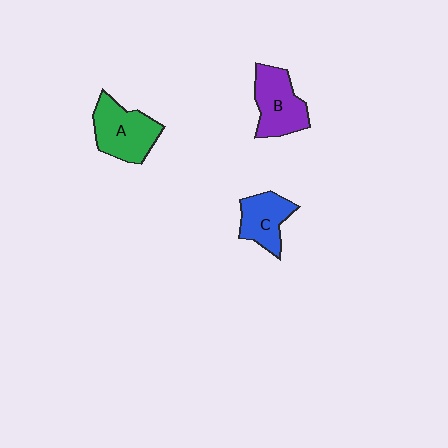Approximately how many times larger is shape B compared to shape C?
Approximately 1.2 times.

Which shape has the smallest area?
Shape C (blue).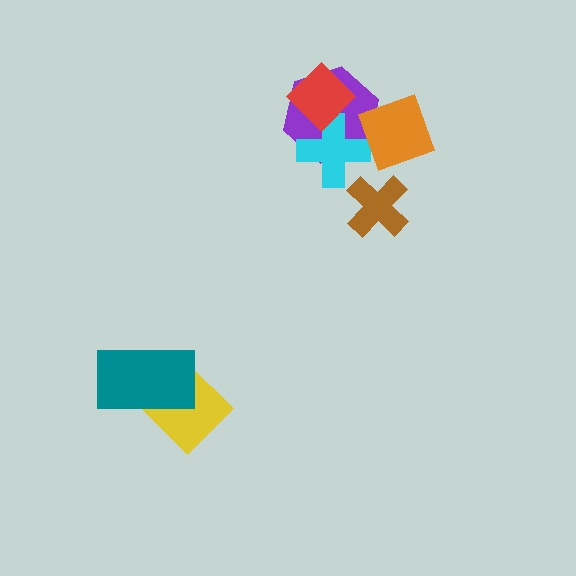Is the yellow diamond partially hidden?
Yes, it is partially covered by another shape.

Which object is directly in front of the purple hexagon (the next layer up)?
The cyan cross is directly in front of the purple hexagon.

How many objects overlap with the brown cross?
0 objects overlap with the brown cross.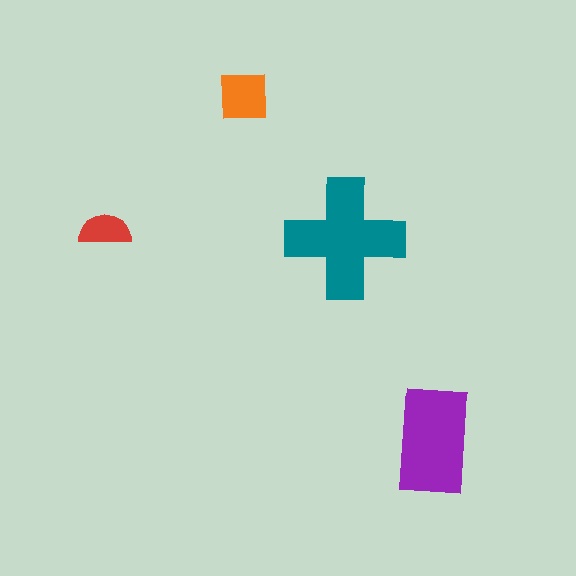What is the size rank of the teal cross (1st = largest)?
1st.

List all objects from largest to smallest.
The teal cross, the purple rectangle, the orange square, the red semicircle.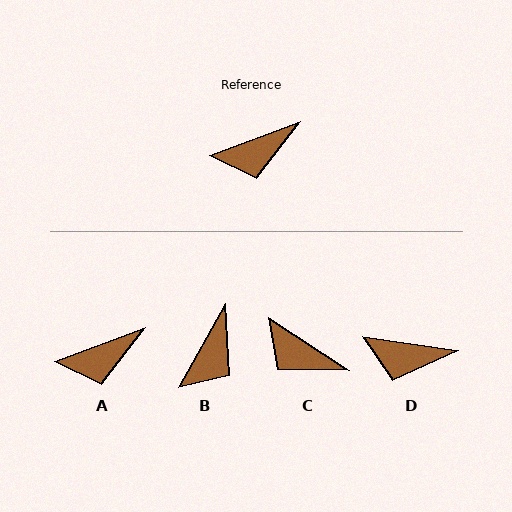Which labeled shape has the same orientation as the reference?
A.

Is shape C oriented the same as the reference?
No, it is off by about 54 degrees.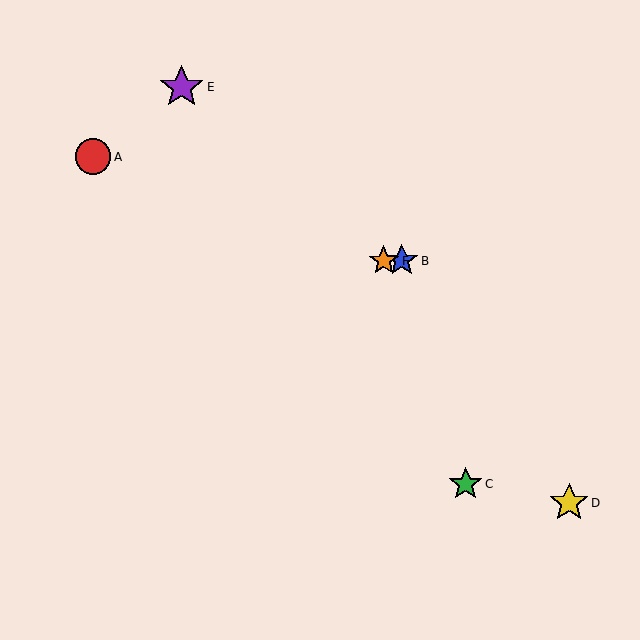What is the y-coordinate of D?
Object D is at y≈503.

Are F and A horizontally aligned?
No, F is at y≈261 and A is at y≈157.